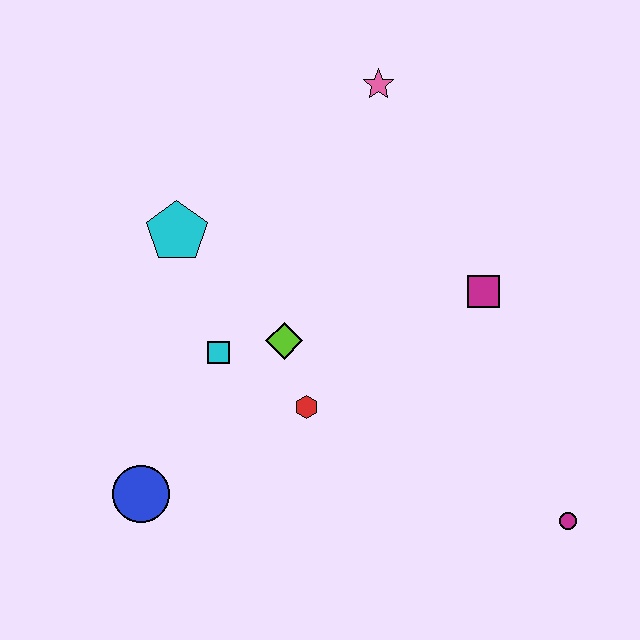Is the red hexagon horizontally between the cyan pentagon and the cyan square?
No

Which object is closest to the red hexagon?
The lime diamond is closest to the red hexagon.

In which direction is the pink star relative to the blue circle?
The pink star is above the blue circle.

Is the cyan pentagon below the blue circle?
No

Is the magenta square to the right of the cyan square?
Yes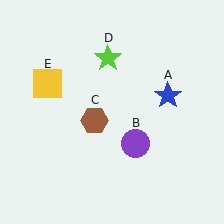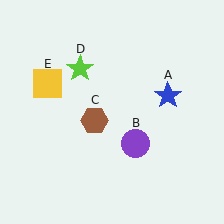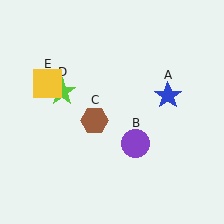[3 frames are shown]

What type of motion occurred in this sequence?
The lime star (object D) rotated counterclockwise around the center of the scene.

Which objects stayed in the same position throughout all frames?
Blue star (object A) and purple circle (object B) and brown hexagon (object C) and yellow square (object E) remained stationary.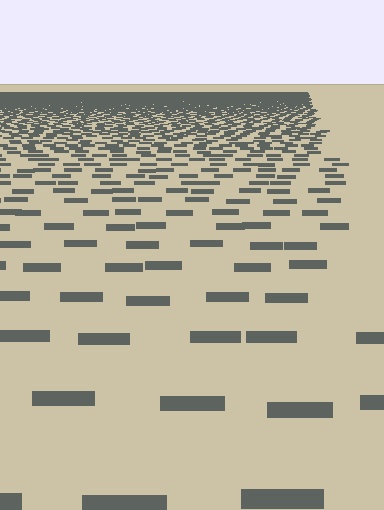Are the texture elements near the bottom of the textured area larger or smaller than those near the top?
Larger. Near the bottom, elements are closer to the viewer and appear at a bigger on-screen size.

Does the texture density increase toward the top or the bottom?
Density increases toward the top.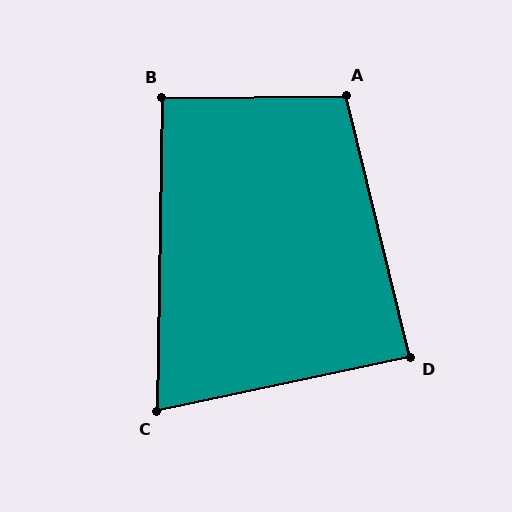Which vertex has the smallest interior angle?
C, at approximately 77 degrees.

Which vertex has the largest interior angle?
A, at approximately 103 degrees.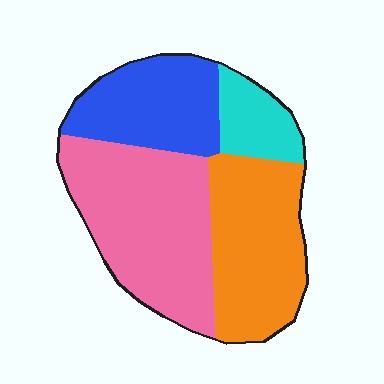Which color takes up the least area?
Cyan, at roughly 10%.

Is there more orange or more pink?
Pink.